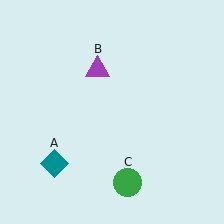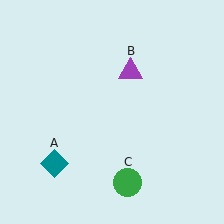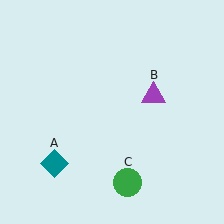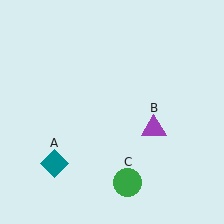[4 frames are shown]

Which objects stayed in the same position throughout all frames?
Teal diamond (object A) and green circle (object C) remained stationary.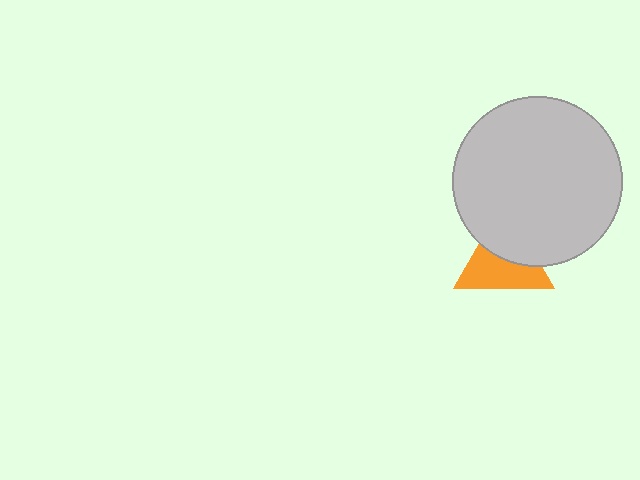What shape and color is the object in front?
The object in front is a light gray circle.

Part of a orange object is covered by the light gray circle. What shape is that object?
It is a triangle.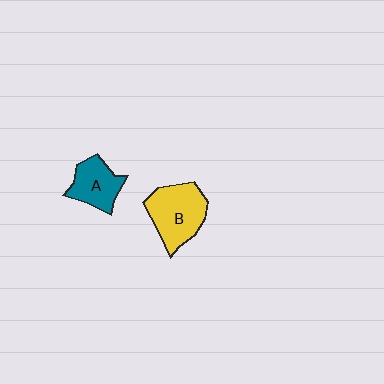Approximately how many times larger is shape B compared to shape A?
Approximately 1.5 times.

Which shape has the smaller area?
Shape A (teal).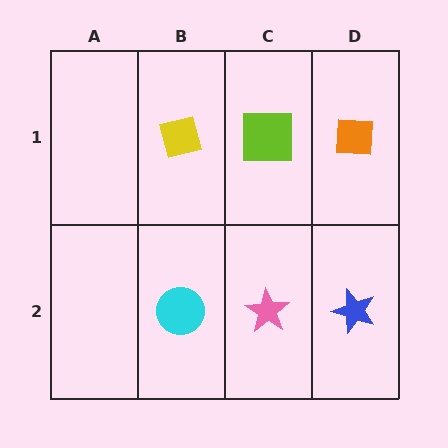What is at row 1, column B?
A yellow square.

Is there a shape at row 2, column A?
No, that cell is empty.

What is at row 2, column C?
A pink star.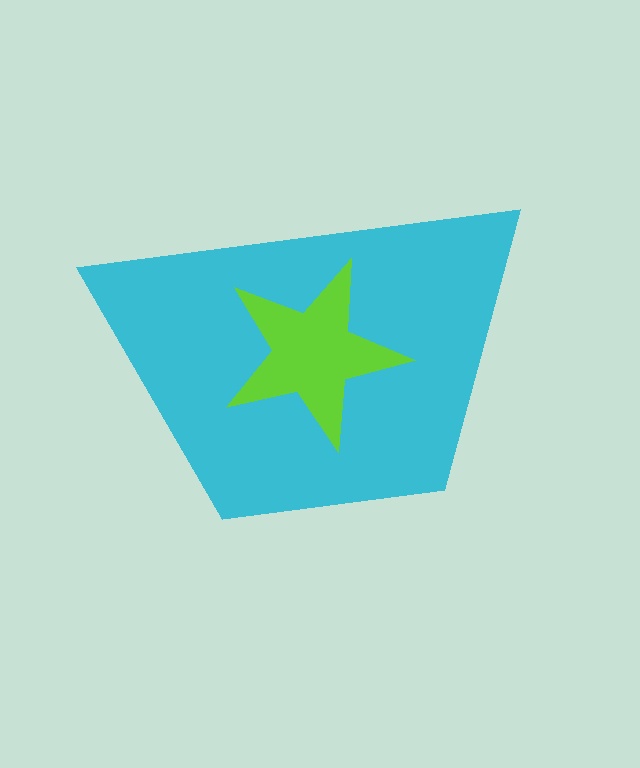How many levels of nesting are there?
2.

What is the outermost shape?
The cyan trapezoid.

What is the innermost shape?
The lime star.